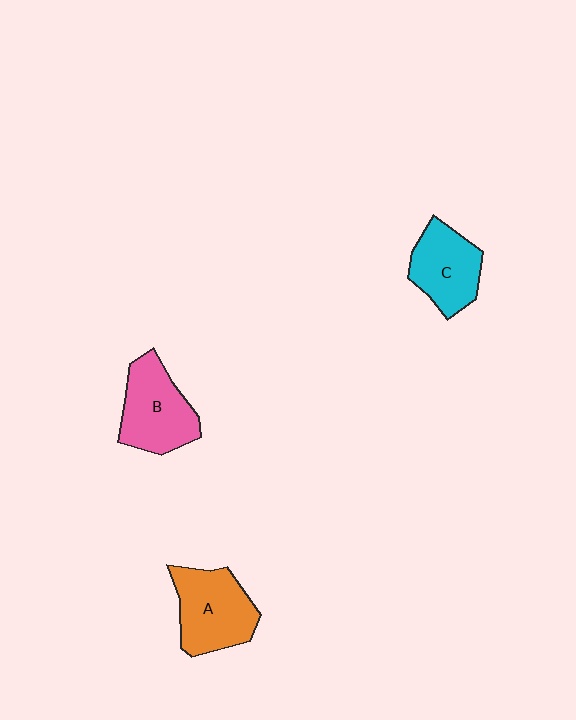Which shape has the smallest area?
Shape C (cyan).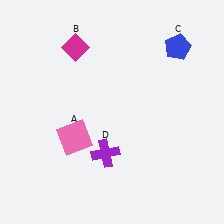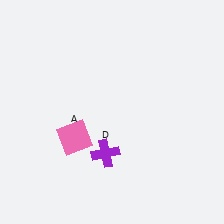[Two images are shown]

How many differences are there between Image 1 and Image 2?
There are 2 differences between the two images.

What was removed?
The blue pentagon (C), the magenta diamond (B) were removed in Image 2.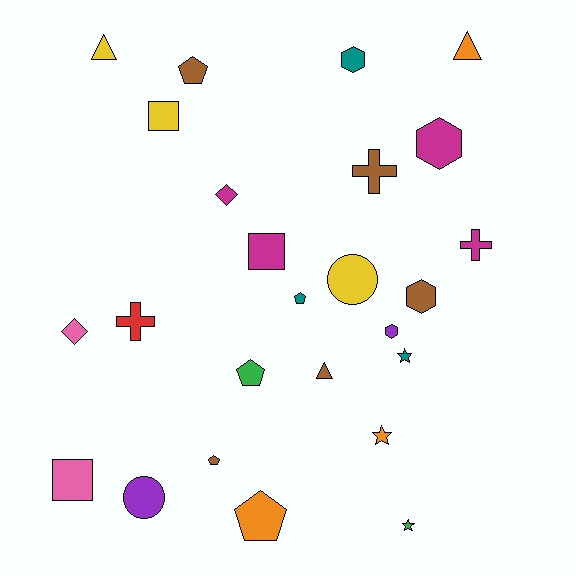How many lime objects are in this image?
There are no lime objects.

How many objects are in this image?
There are 25 objects.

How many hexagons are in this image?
There are 4 hexagons.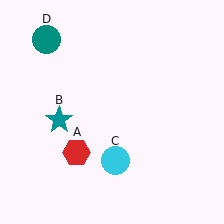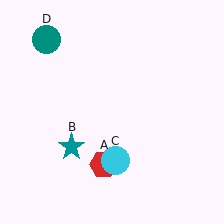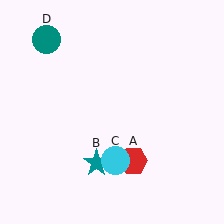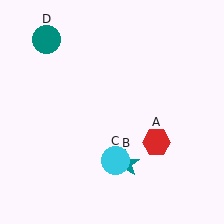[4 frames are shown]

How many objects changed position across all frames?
2 objects changed position: red hexagon (object A), teal star (object B).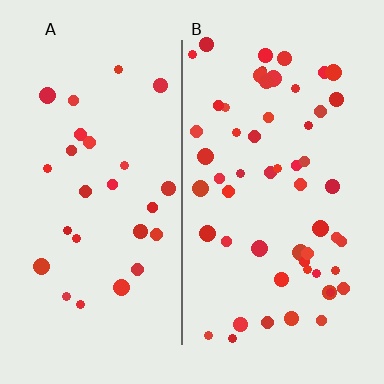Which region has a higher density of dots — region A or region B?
B (the right).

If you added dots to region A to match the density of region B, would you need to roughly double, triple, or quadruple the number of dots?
Approximately double.